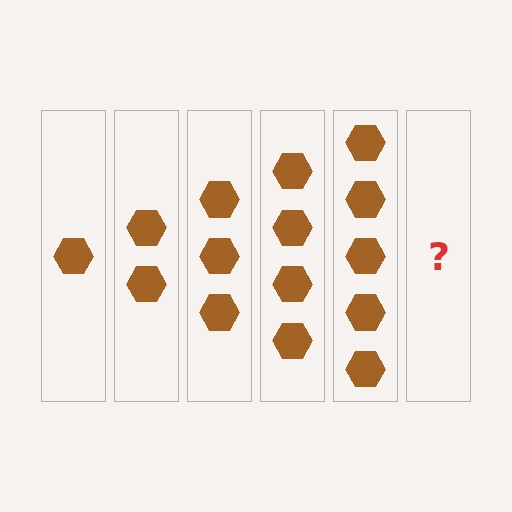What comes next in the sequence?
The next element should be 6 hexagons.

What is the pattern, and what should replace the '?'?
The pattern is that each step adds one more hexagon. The '?' should be 6 hexagons.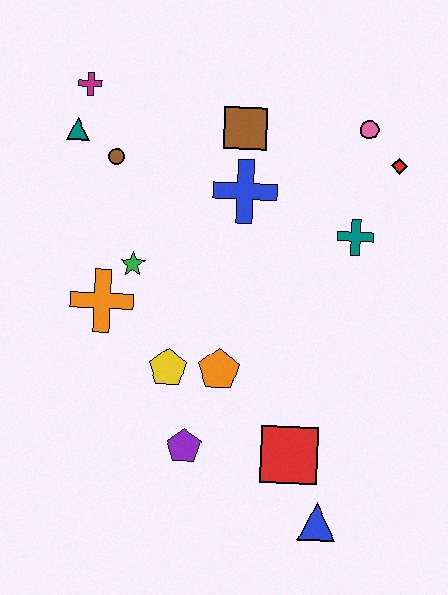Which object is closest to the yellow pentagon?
The orange pentagon is closest to the yellow pentagon.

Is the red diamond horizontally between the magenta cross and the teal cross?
No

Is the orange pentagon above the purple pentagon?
Yes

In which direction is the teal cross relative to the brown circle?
The teal cross is to the right of the brown circle.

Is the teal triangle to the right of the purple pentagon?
No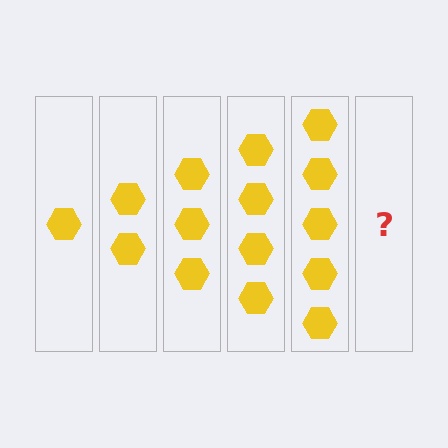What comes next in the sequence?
The next element should be 6 hexagons.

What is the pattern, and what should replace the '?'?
The pattern is that each step adds one more hexagon. The '?' should be 6 hexagons.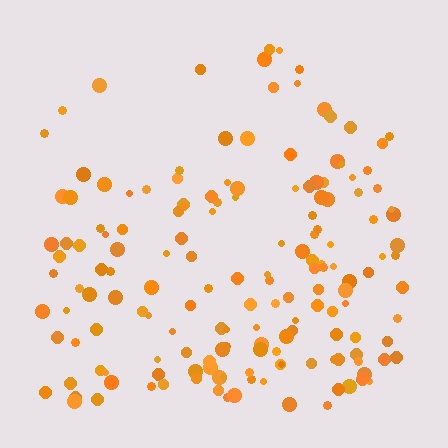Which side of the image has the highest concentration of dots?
The bottom.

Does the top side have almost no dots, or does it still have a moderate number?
Still a moderate number, just noticeably fewer than the bottom.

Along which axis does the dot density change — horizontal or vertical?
Vertical.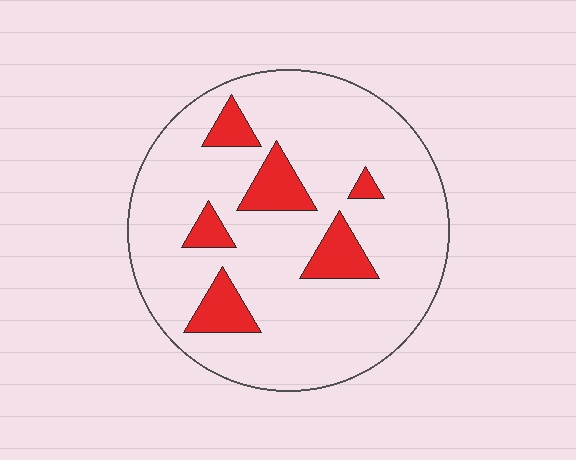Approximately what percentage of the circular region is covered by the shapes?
Approximately 15%.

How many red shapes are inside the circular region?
6.